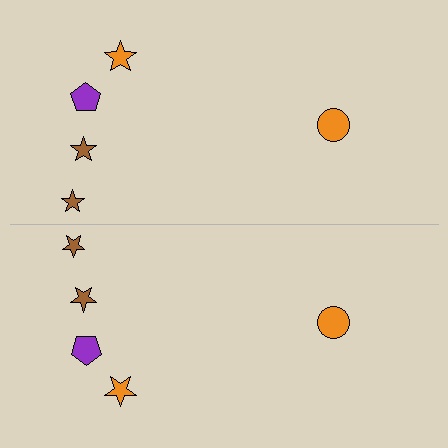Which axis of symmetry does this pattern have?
The pattern has a horizontal axis of symmetry running through the center of the image.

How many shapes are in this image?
There are 10 shapes in this image.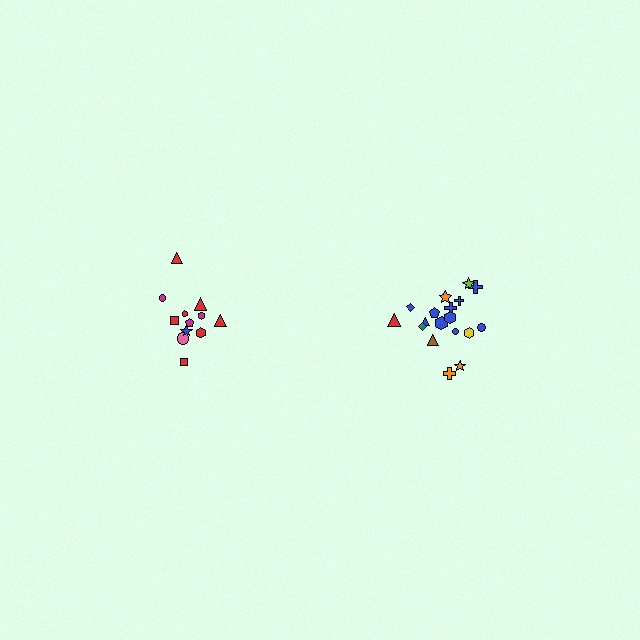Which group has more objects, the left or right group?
The right group.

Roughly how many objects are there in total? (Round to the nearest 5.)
Roughly 30 objects in total.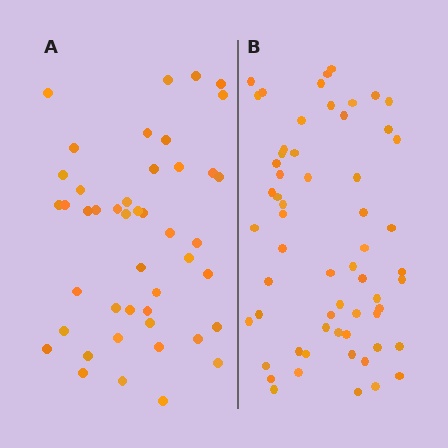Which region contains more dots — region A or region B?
Region B (the right region) has more dots.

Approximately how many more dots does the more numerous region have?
Region B has approximately 15 more dots than region A.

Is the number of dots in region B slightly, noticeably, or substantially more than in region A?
Region B has noticeably more, but not dramatically so. The ratio is roughly 1.3 to 1.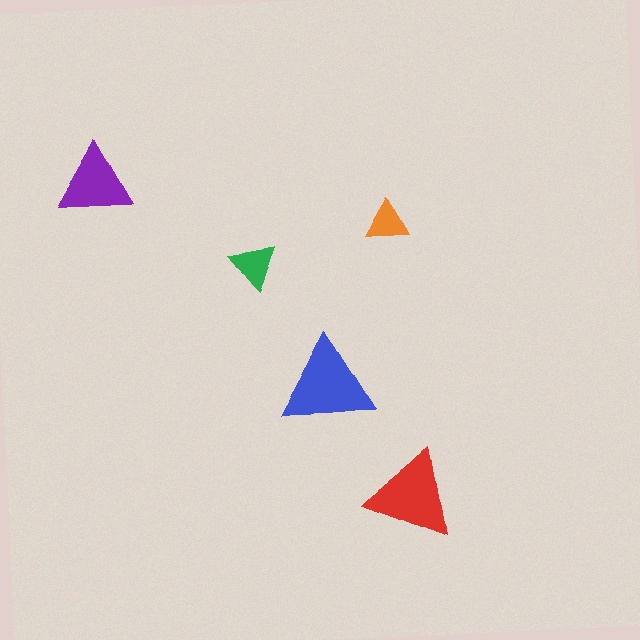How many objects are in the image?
There are 5 objects in the image.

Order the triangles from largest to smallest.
the blue one, the red one, the purple one, the green one, the orange one.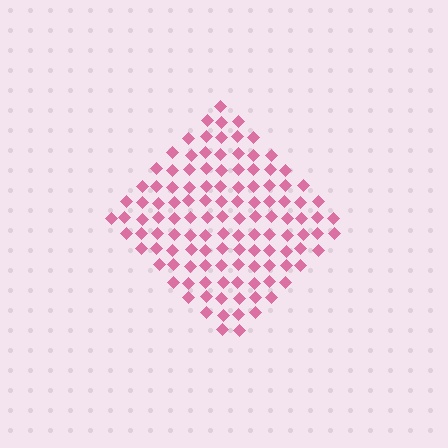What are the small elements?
The small elements are diamonds.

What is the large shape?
The large shape is a diamond.